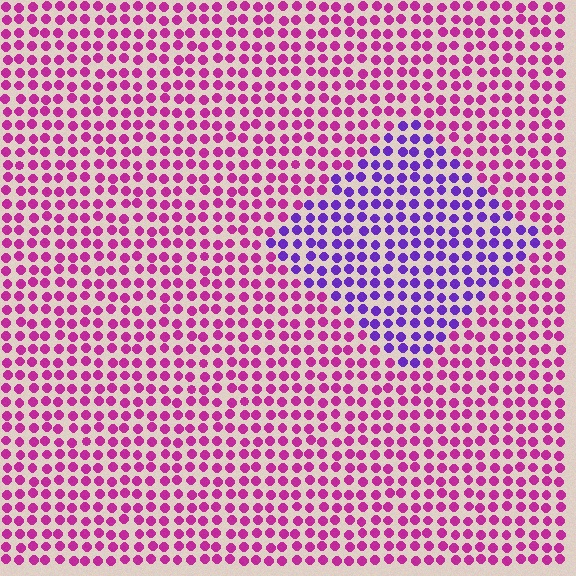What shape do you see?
I see a diamond.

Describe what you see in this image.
The image is filled with small magenta elements in a uniform arrangement. A diamond-shaped region is visible where the elements are tinted to a slightly different hue, forming a subtle color boundary.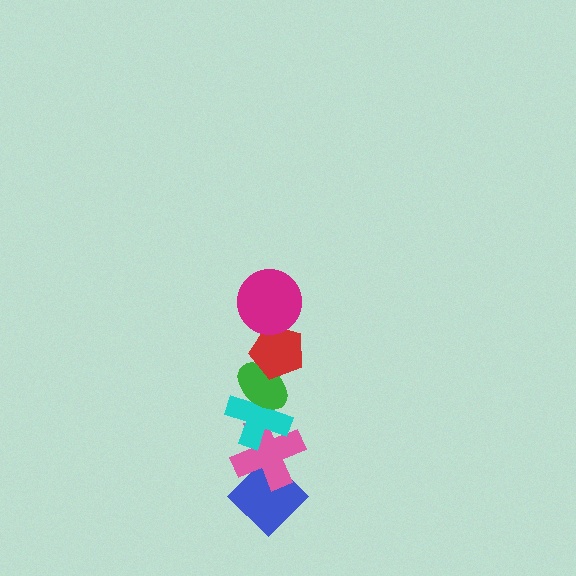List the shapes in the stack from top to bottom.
From top to bottom: the magenta circle, the red pentagon, the green ellipse, the cyan cross, the pink cross, the blue diamond.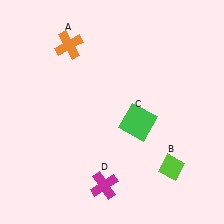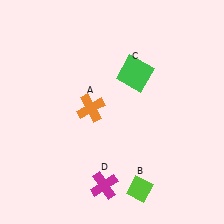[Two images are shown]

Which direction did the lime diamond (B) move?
The lime diamond (B) moved left.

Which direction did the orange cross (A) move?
The orange cross (A) moved down.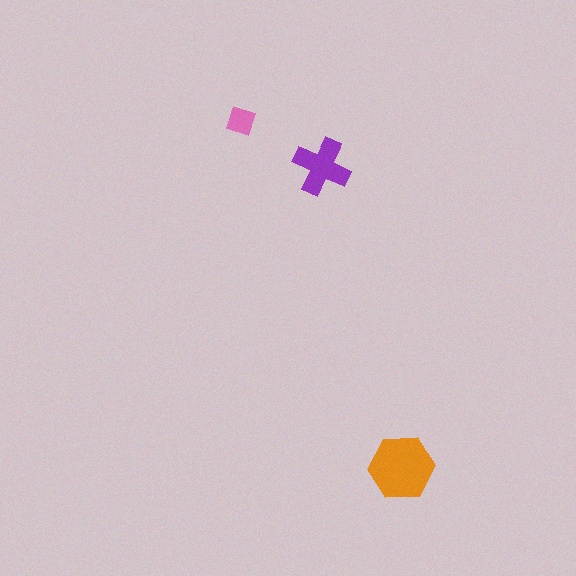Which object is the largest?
The orange hexagon.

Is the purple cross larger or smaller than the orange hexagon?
Smaller.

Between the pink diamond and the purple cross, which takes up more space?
The purple cross.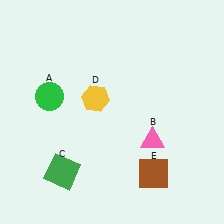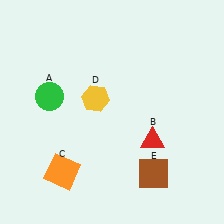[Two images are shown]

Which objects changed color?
B changed from pink to red. C changed from green to orange.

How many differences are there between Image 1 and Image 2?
There are 2 differences between the two images.